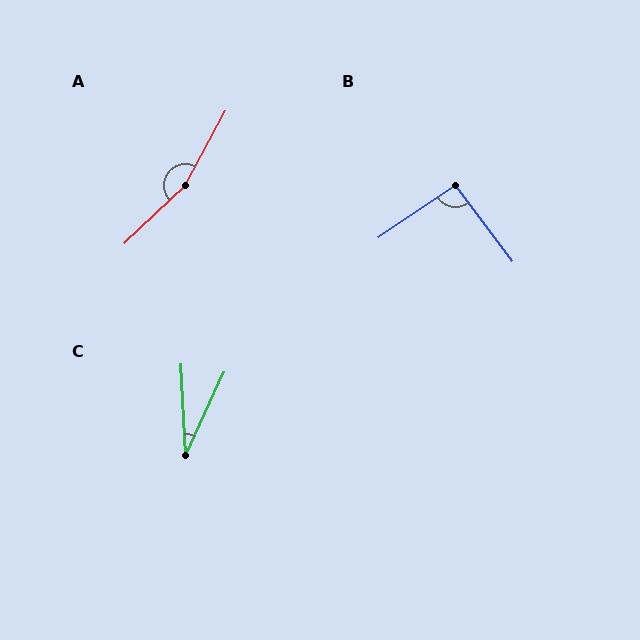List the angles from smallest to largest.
C (28°), B (93°), A (162°).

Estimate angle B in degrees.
Approximately 93 degrees.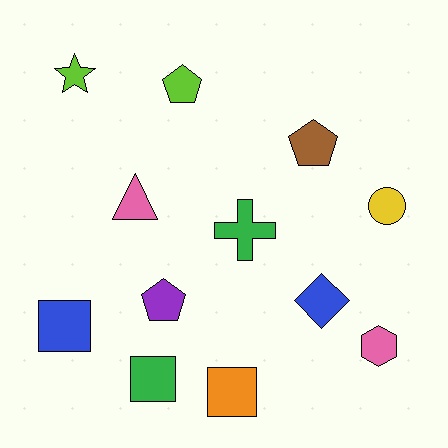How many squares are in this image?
There are 3 squares.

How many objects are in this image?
There are 12 objects.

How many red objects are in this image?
There are no red objects.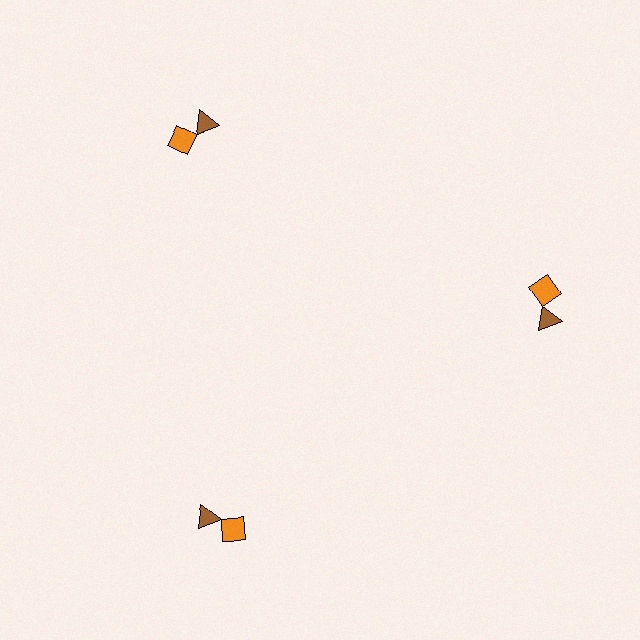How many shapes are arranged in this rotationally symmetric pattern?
There are 6 shapes, arranged in 3 groups of 2.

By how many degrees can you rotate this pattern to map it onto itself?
The pattern maps onto itself every 120 degrees of rotation.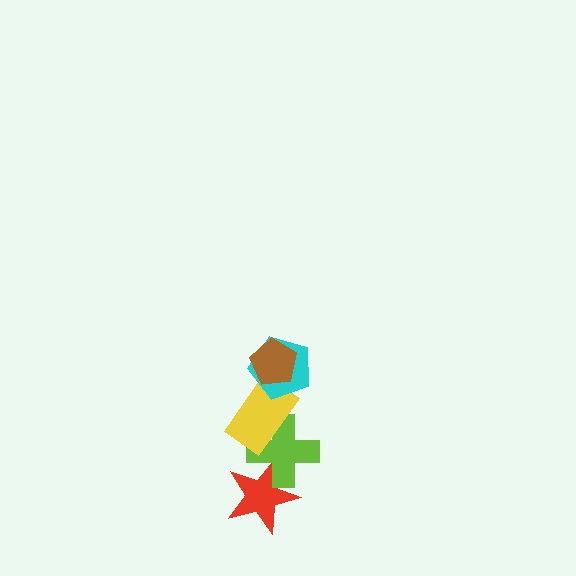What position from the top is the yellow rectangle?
The yellow rectangle is 3rd from the top.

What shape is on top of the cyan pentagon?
The brown pentagon is on top of the cyan pentagon.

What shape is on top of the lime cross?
The yellow rectangle is on top of the lime cross.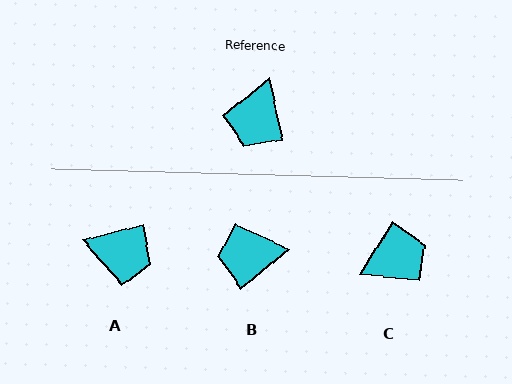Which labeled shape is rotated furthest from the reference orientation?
C, about 135 degrees away.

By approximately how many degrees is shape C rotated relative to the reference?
Approximately 135 degrees counter-clockwise.